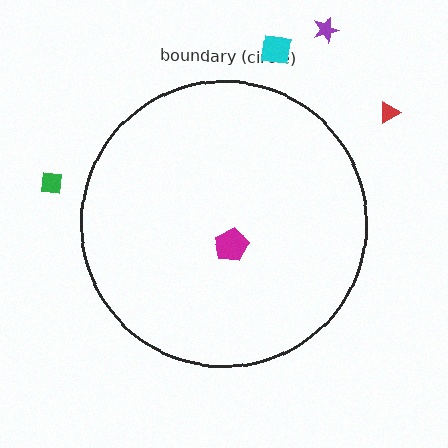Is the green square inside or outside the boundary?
Outside.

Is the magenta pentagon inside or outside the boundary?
Inside.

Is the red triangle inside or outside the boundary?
Outside.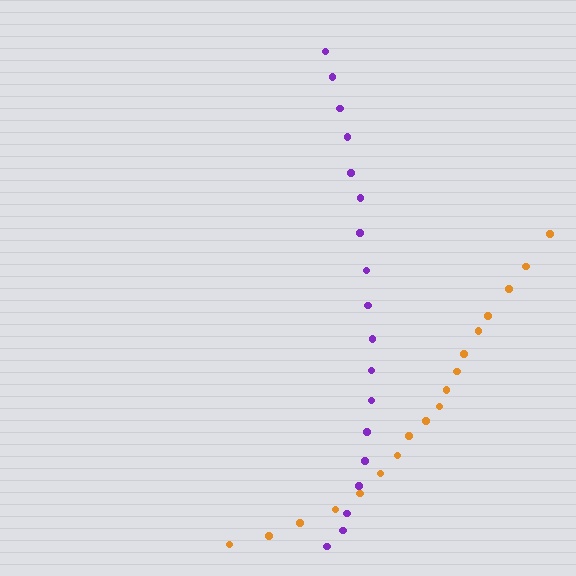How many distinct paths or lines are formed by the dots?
There are 2 distinct paths.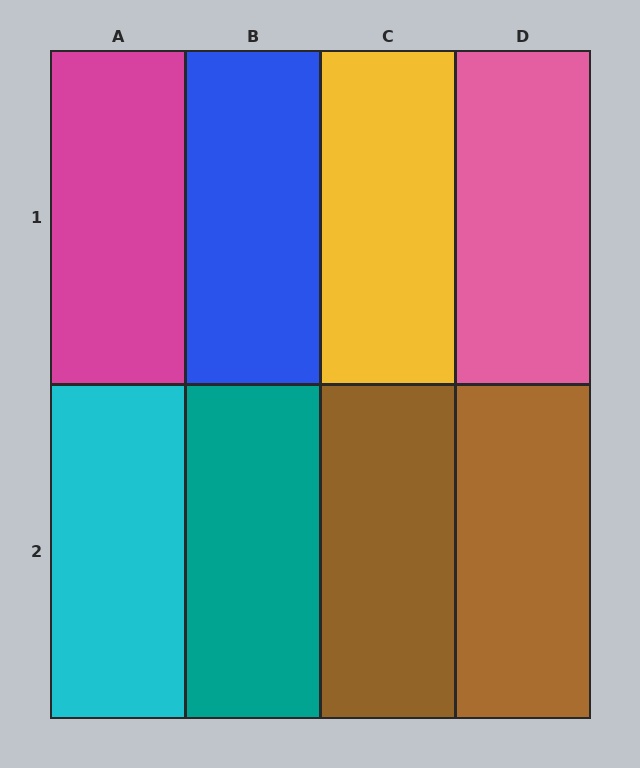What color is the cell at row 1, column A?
Magenta.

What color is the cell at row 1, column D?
Pink.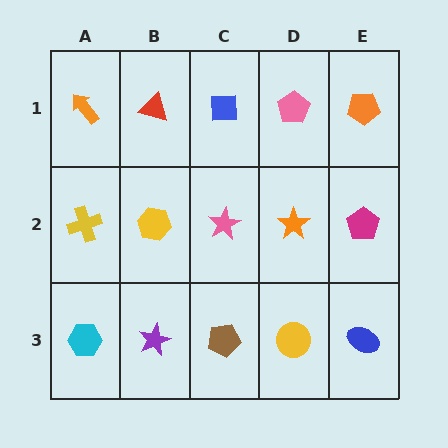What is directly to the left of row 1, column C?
A red triangle.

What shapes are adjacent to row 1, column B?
A yellow hexagon (row 2, column B), an orange arrow (row 1, column A), a blue square (row 1, column C).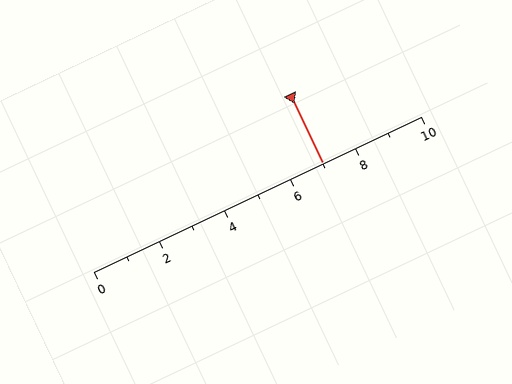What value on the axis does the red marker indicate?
The marker indicates approximately 7.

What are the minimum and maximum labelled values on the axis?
The axis runs from 0 to 10.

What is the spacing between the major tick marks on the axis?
The major ticks are spaced 2 apart.